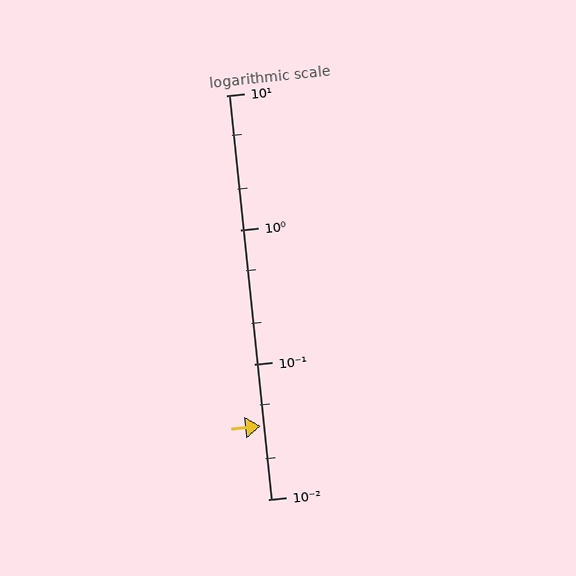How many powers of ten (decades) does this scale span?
The scale spans 3 decades, from 0.01 to 10.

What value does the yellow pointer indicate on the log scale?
The pointer indicates approximately 0.035.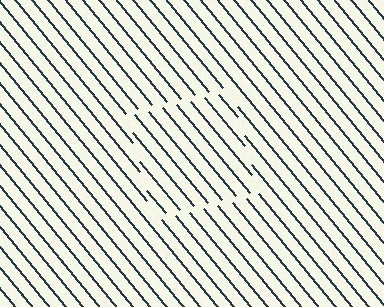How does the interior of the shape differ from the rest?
The interior of the shape contains the same grating, shifted by half a period — the contour is defined by the phase discontinuity where line-ends from the inner and outer gratings abut.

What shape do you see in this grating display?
An illusory square. The interior of the shape contains the same grating, shifted by half a period — the contour is defined by the phase discontinuity where line-ends from the inner and outer gratings abut.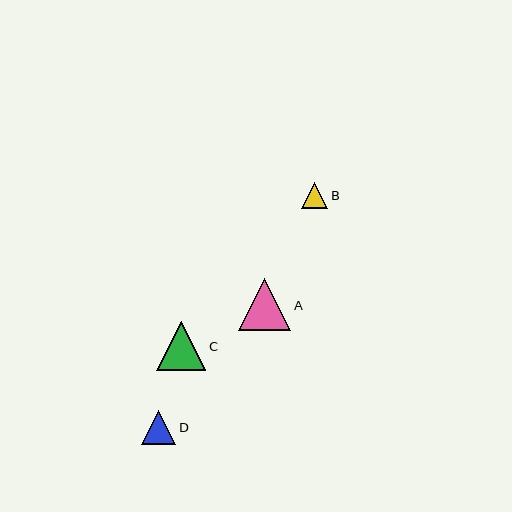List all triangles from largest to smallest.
From largest to smallest: A, C, D, B.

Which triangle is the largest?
Triangle A is the largest with a size of approximately 52 pixels.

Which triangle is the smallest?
Triangle B is the smallest with a size of approximately 26 pixels.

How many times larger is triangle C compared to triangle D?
Triangle C is approximately 1.4 times the size of triangle D.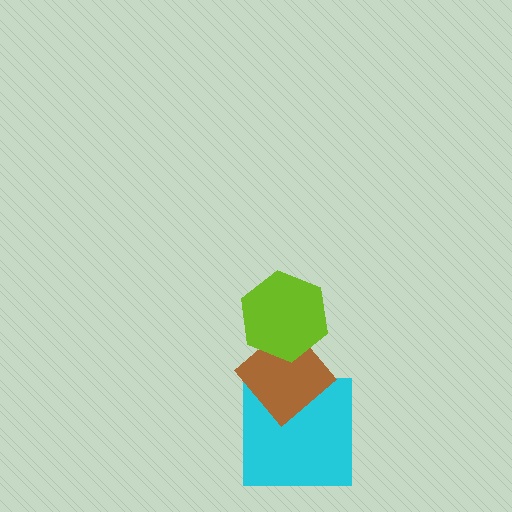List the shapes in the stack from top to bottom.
From top to bottom: the lime hexagon, the brown diamond, the cyan square.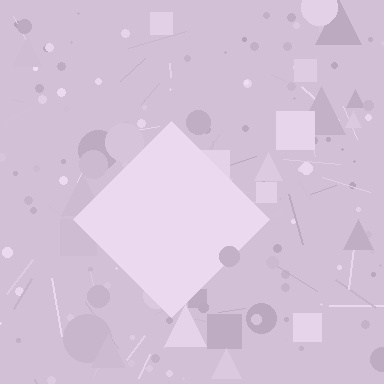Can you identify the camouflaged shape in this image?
The camouflaged shape is a diamond.